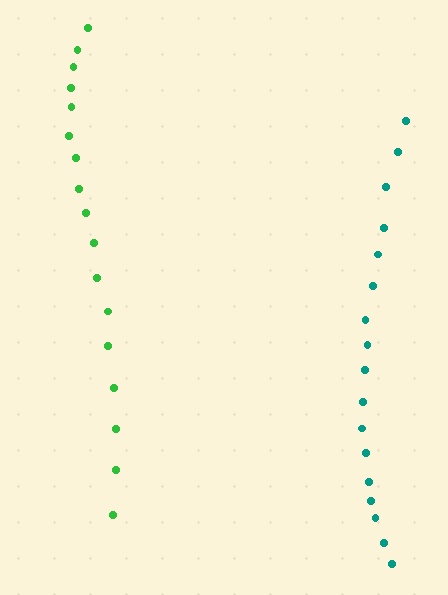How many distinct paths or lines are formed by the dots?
There are 2 distinct paths.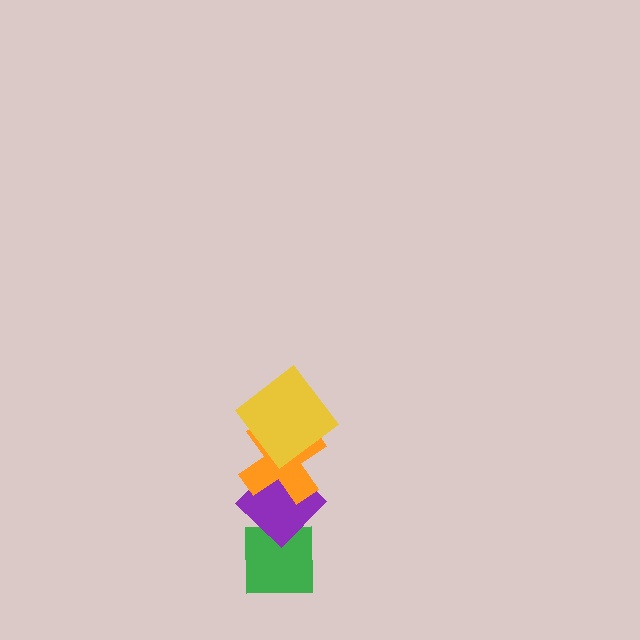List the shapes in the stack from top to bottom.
From top to bottom: the yellow diamond, the orange cross, the purple diamond, the green square.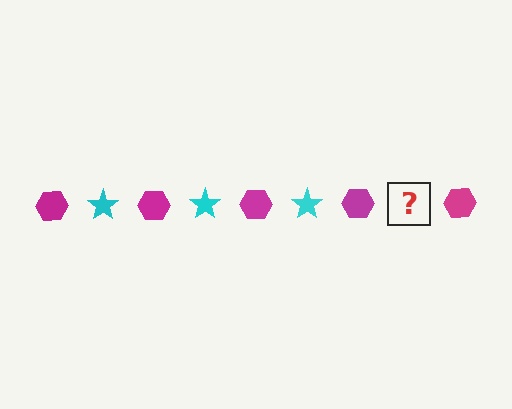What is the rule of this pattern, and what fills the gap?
The rule is that the pattern alternates between magenta hexagon and cyan star. The gap should be filled with a cyan star.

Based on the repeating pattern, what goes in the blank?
The blank should be a cyan star.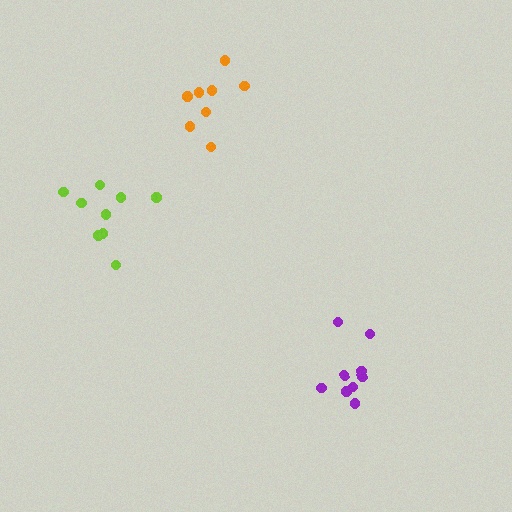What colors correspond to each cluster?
The clusters are colored: lime, purple, orange.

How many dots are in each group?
Group 1: 9 dots, Group 2: 9 dots, Group 3: 8 dots (26 total).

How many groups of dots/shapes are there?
There are 3 groups.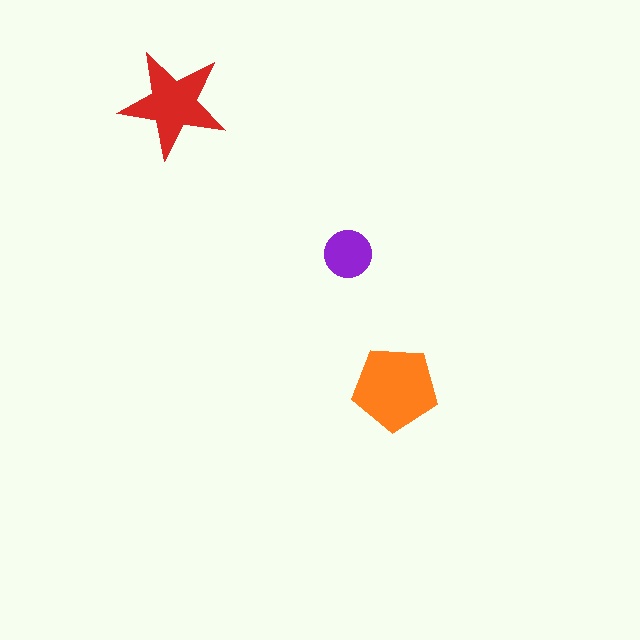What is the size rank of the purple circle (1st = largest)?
3rd.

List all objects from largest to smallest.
The orange pentagon, the red star, the purple circle.